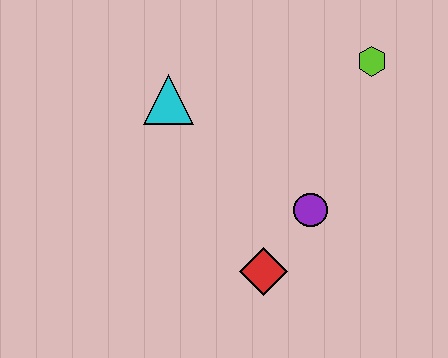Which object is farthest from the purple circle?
The cyan triangle is farthest from the purple circle.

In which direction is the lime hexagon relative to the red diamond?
The lime hexagon is above the red diamond.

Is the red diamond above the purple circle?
No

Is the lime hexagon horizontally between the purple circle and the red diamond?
No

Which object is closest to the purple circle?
The red diamond is closest to the purple circle.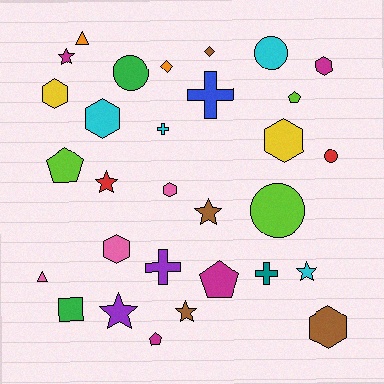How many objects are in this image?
There are 30 objects.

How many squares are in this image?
There is 1 square.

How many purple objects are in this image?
There are 2 purple objects.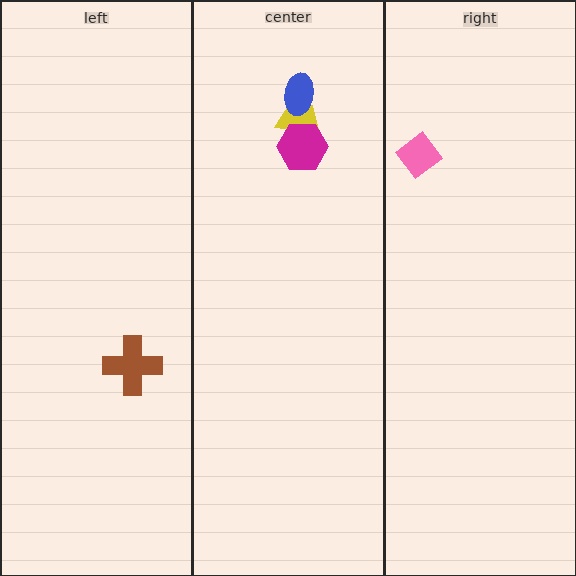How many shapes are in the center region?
3.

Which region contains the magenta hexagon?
The center region.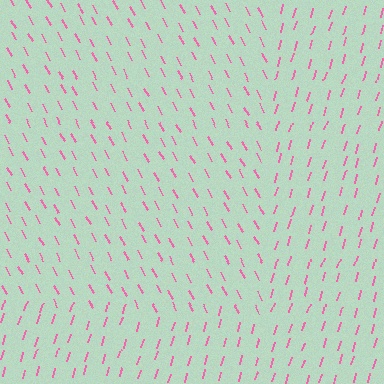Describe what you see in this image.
The image is filled with small pink line segments. A rectangle region in the image has lines oriented differently from the surrounding lines, creating a visible texture boundary.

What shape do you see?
I see a rectangle.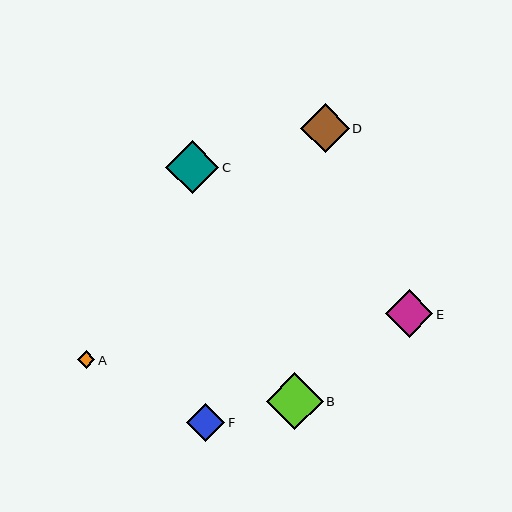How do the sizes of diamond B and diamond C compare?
Diamond B and diamond C are approximately the same size.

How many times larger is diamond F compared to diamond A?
Diamond F is approximately 2.2 times the size of diamond A.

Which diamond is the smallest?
Diamond A is the smallest with a size of approximately 18 pixels.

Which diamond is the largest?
Diamond B is the largest with a size of approximately 57 pixels.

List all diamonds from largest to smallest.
From largest to smallest: B, C, D, E, F, A.